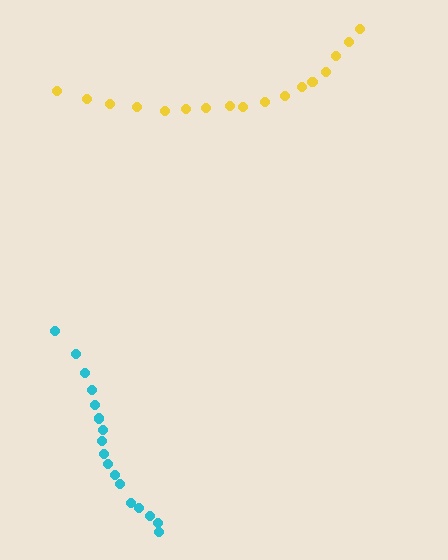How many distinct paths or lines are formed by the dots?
There are 2 distinct paths.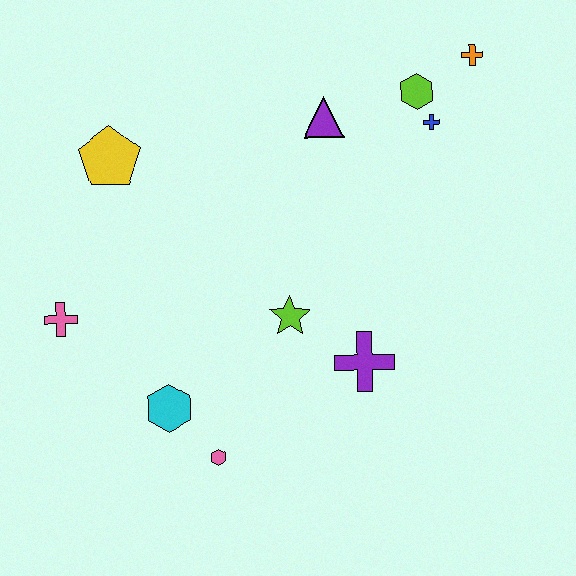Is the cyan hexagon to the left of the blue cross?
Yes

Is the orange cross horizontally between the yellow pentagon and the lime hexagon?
No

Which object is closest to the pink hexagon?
The cyan hexagon is closest to the pink hexagon.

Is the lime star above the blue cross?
No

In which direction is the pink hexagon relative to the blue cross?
The pink hexagon is below the blue cross.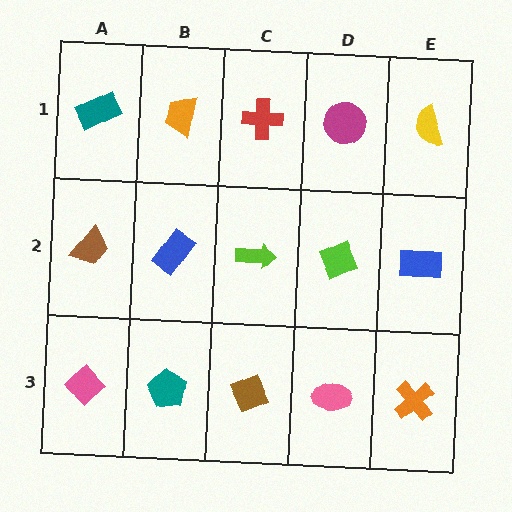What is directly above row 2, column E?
A yellow semicircle.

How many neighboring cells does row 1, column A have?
2.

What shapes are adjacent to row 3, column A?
A brown trapezoid (row 2, column A), a teal pentagon (row 3, column B).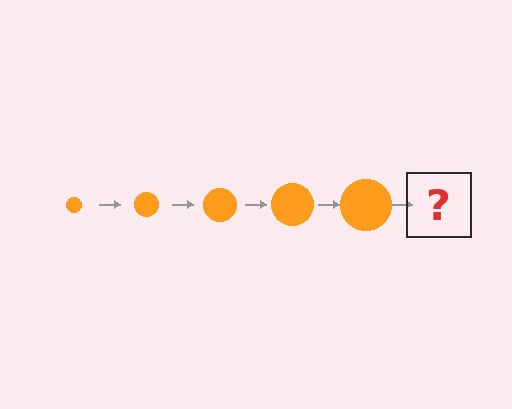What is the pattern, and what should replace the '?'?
The pattern is that the circle gets progressively larger each step. The '?' should be an orange circle, larger than the previous one.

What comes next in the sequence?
The next element should be an orange circle, larger than the previous one.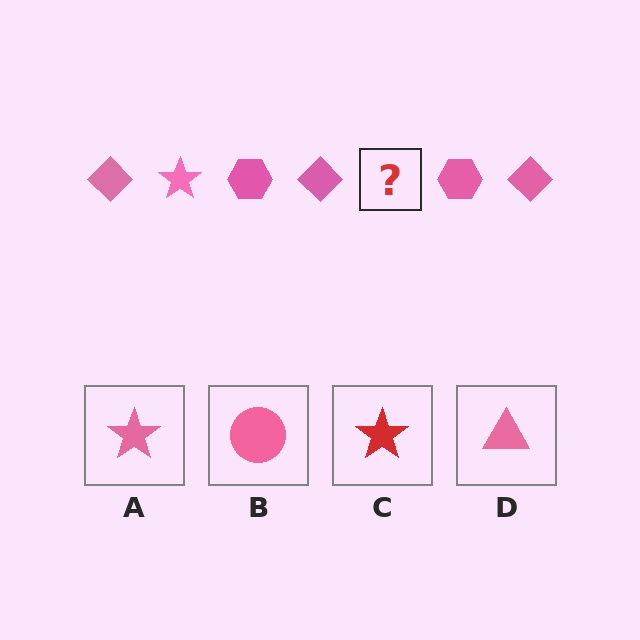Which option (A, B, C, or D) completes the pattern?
A.